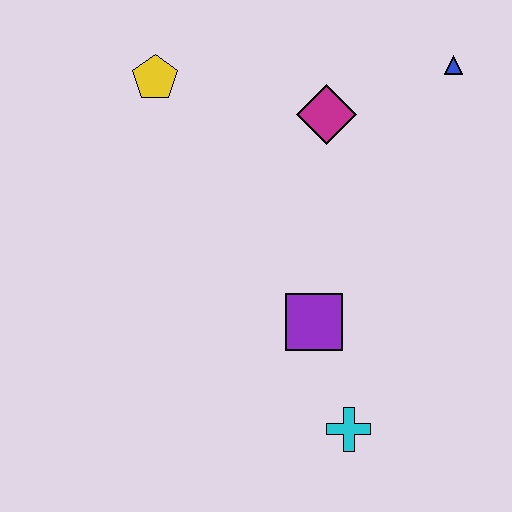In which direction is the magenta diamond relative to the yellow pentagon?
The magenta diamond is to the right of the yellow pentagon.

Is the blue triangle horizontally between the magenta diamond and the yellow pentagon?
No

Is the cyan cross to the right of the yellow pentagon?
Yes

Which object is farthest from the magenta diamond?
The cyan cross is farthest from the magenta diamond.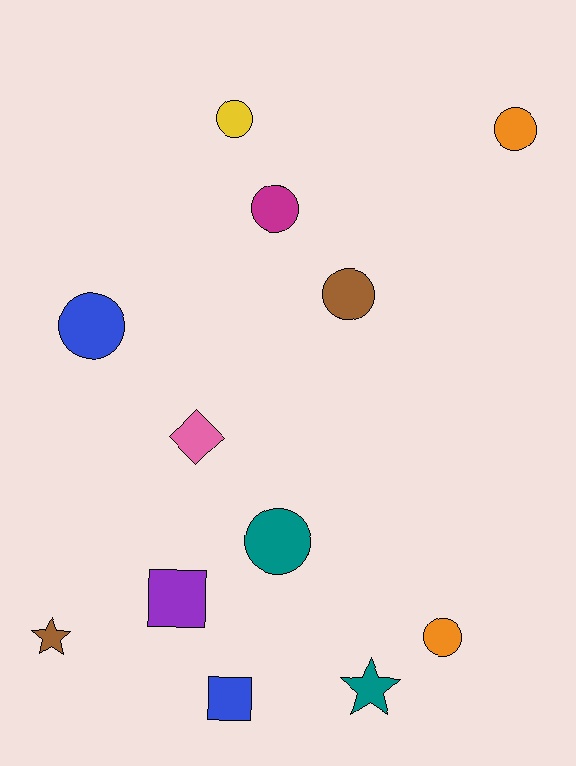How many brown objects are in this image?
There are 2 brown objects.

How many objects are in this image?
There are 12 objects.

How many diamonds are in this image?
There is 1 diamond.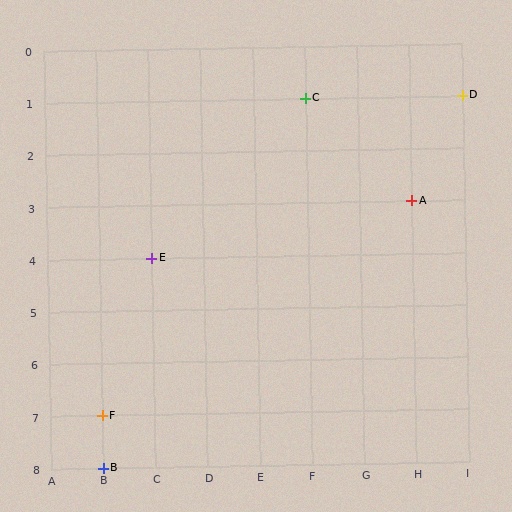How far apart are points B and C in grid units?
Points B and C are 4 columns and 7 rows apart (about 8.1 grid units diagonally).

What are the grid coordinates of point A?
Point A is at grid coordinates (H, 3).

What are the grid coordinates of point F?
Point F is at grid coordinates (B, 7).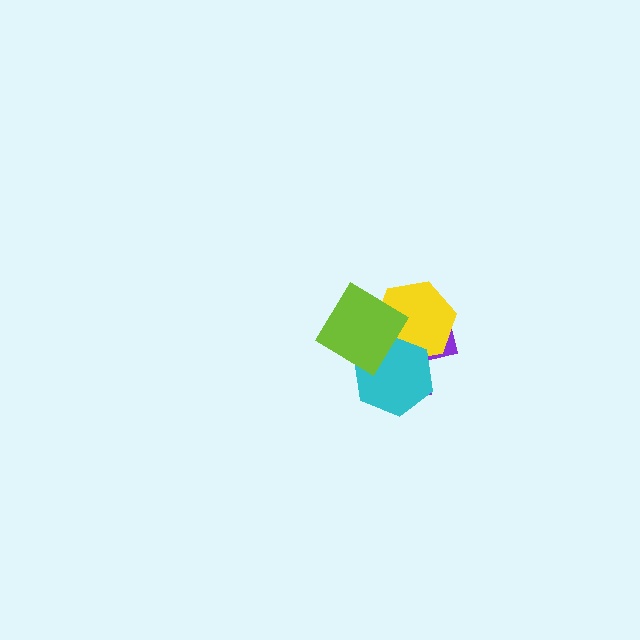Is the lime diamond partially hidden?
No, no other shape covers it.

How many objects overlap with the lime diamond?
3 objects overlap with the lime diamond.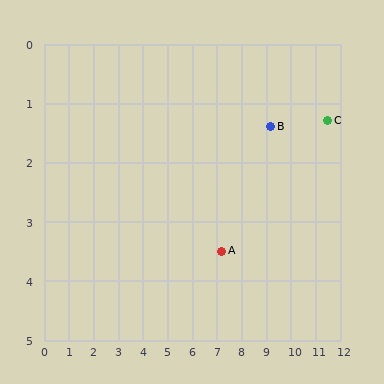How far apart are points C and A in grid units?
Points C and A are about 4.8 grid units apart.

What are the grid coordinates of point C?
Point C is at approximately (11.5, 1.3).